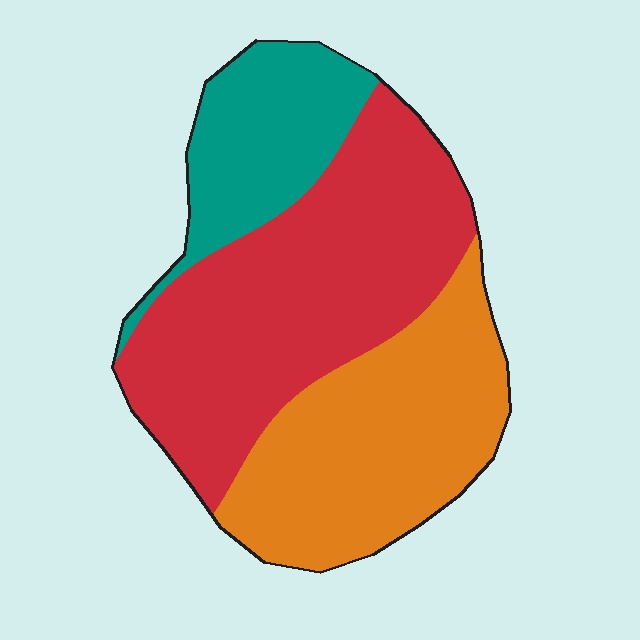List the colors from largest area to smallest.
From largest to smallest: red, orange, teal.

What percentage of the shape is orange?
Orange covers 35% of the shape.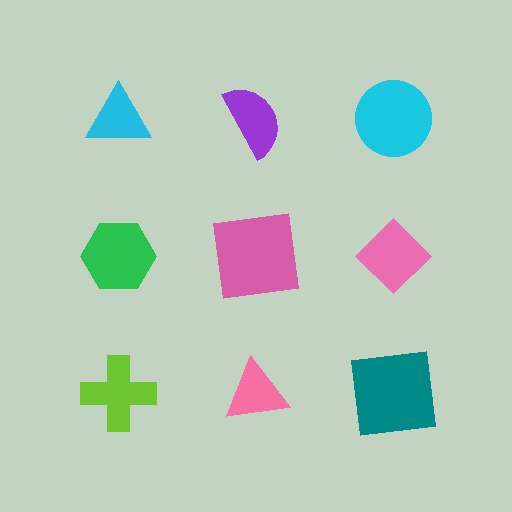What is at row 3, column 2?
A pink triangle.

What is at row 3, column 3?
A teal square.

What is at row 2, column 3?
A pink diamond.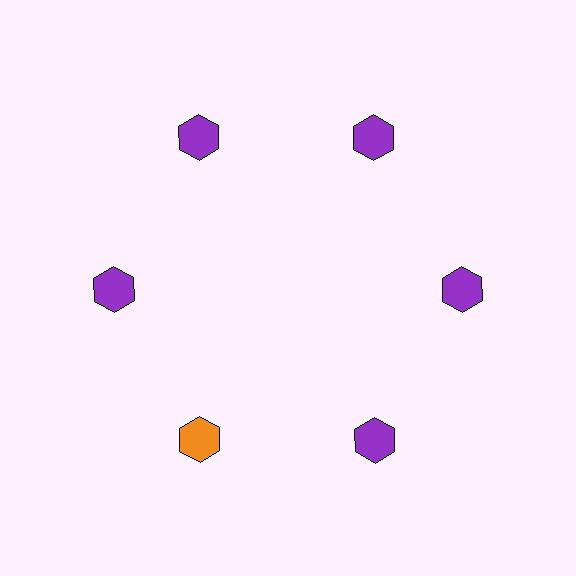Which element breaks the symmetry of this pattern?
The orange hexagon at roughly the 7 o'clock position breaks the symmetry. All other shapes are purple hexagons.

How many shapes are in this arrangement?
There are 6 shapes arranged in a ring pattern.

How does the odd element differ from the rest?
It has a different color: orange instead of purple.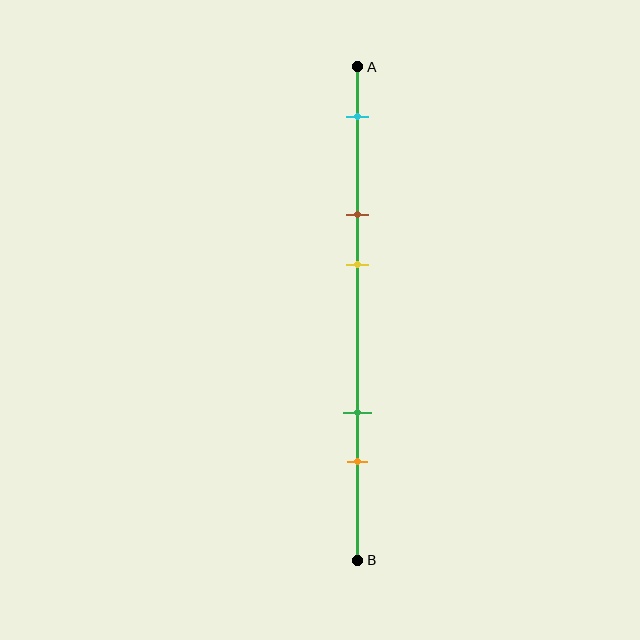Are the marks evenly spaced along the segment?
No, the marks are not evenly spaced.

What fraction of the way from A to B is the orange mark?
The orange mark is approximately 80% (0.8) of the way from A to B.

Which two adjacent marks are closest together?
The brown and yellow marks are the closest adjacent pair.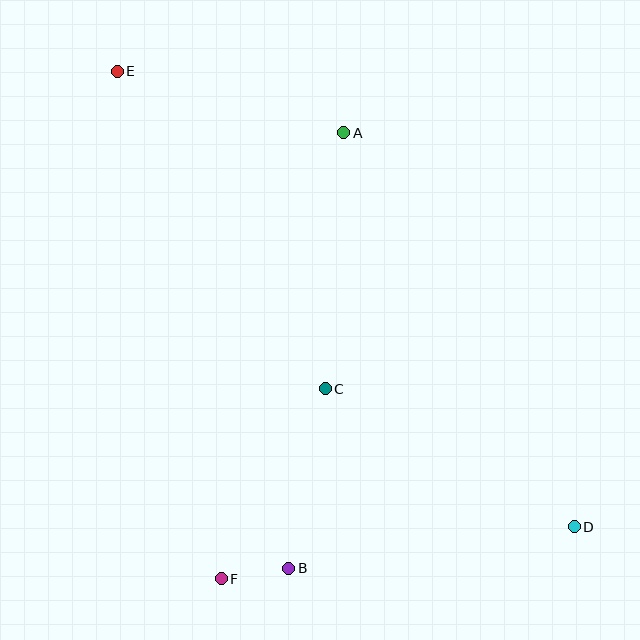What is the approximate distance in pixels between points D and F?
The distance between D and F is approximately 357 pixels.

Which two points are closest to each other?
Points B and F are closest to each other.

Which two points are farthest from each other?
Points D and E are farthest from each other.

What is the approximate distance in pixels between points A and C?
The distance between A and C is approximately 257 pixels.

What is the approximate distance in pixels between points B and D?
The distance between B and D is approximately 288 pixels.